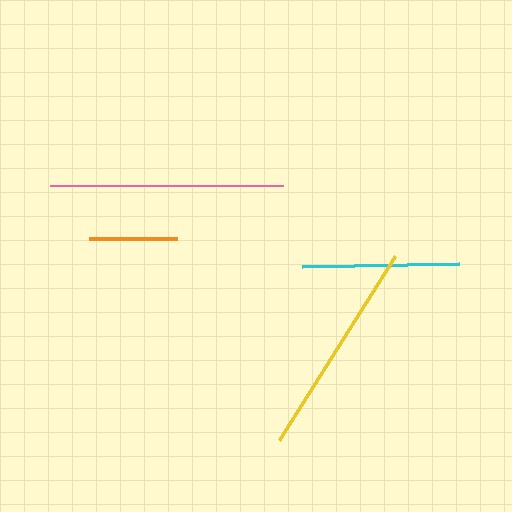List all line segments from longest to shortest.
From longest to shortest: pink, yellow, cyan, orange.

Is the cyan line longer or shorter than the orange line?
The cyan line is longer than the orange line.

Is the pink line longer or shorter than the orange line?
The pink line is longer than the orange line.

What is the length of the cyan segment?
The cyan segment is approximately 157 pixels long.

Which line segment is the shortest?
The orange line is the shortest at approximately 88 pixels.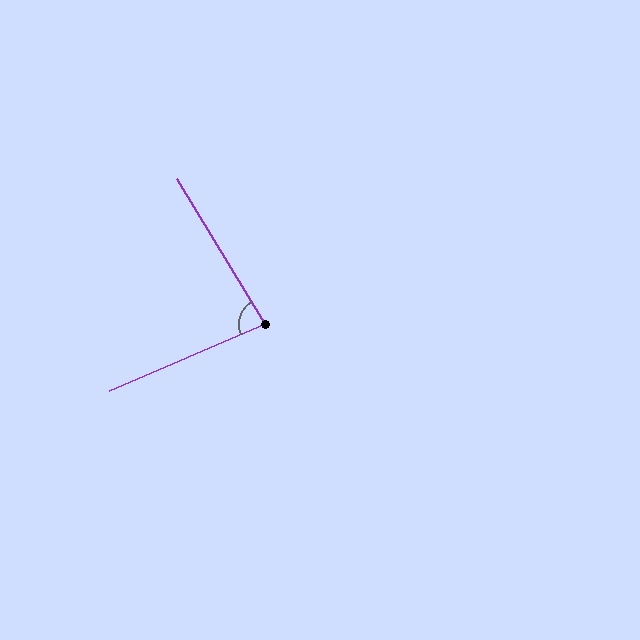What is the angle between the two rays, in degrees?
Approximately 82 degrees.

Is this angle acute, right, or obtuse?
It is acute.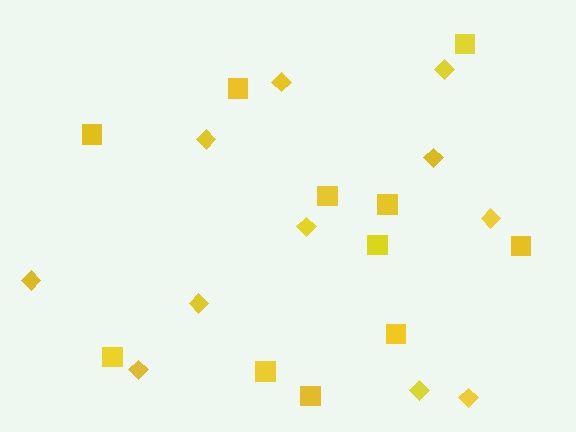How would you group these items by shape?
There are 2 groups: one group of squares (11) and one group of diamonds (11).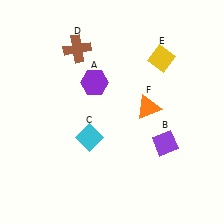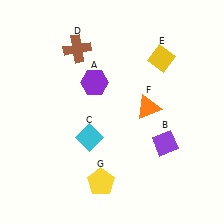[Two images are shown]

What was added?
A yellow pentagon (G) was added in Image 2.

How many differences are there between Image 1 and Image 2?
There is 1 difference between the two images.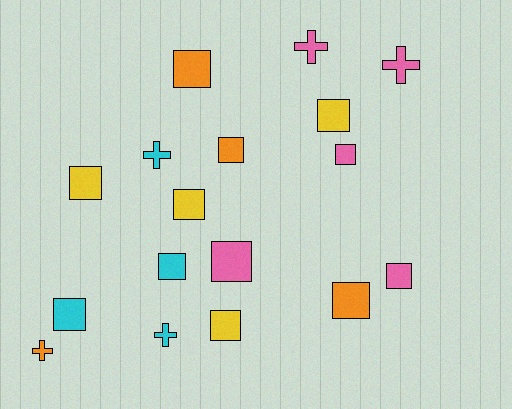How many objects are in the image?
There are 17 objects.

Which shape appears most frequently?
Square, with 12 objects.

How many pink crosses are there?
There are 2 pink crosses.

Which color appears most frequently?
Pink, with 5 objects.